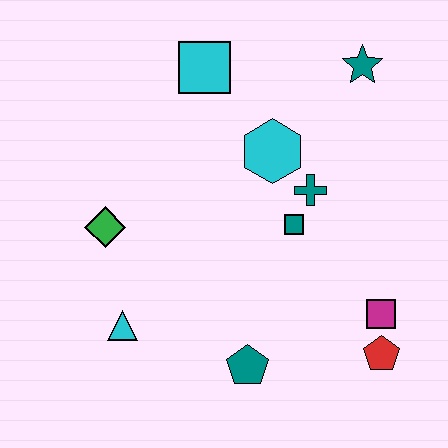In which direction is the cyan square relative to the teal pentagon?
The cyan square is above the teal pentagon.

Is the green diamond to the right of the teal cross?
No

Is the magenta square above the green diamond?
No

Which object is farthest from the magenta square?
The cyan square is farthest from the magenta square.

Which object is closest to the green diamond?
The cyan triangle is closest to the green diamond.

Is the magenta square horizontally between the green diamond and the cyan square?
No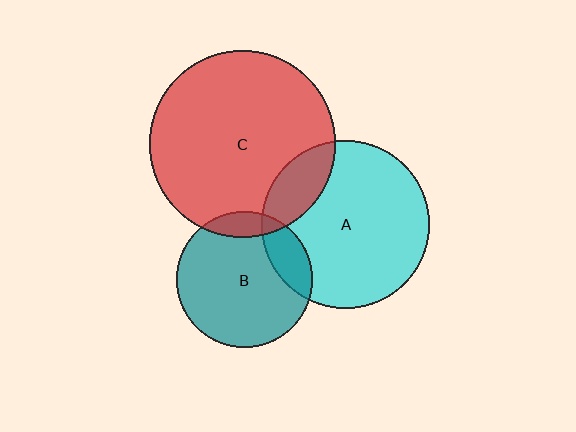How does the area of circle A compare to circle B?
Approximately 1.5 times.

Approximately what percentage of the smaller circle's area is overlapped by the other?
Approximately 10%.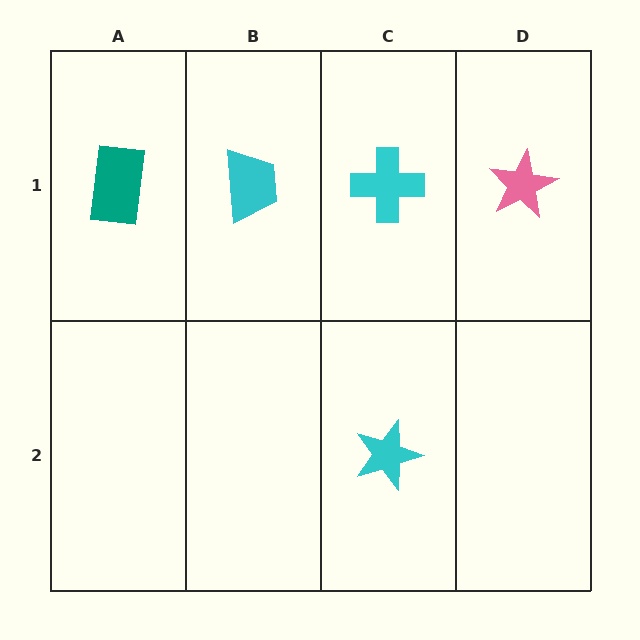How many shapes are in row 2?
1 shape.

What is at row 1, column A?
A teal rectangle.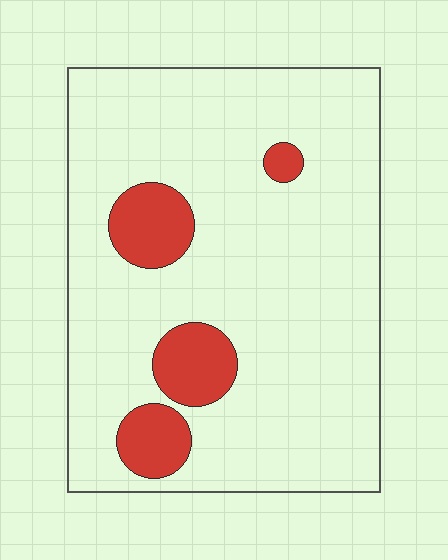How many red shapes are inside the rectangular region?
4.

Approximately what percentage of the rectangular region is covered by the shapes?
Approximately 15%.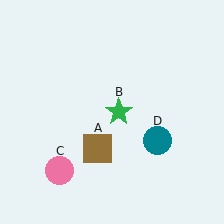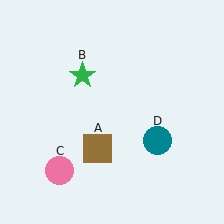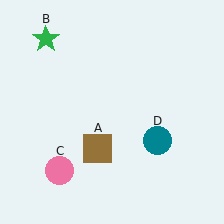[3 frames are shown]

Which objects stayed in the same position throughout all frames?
Brown square (object A) and pink circle (object C) and teal circle (object D) remained stationary.